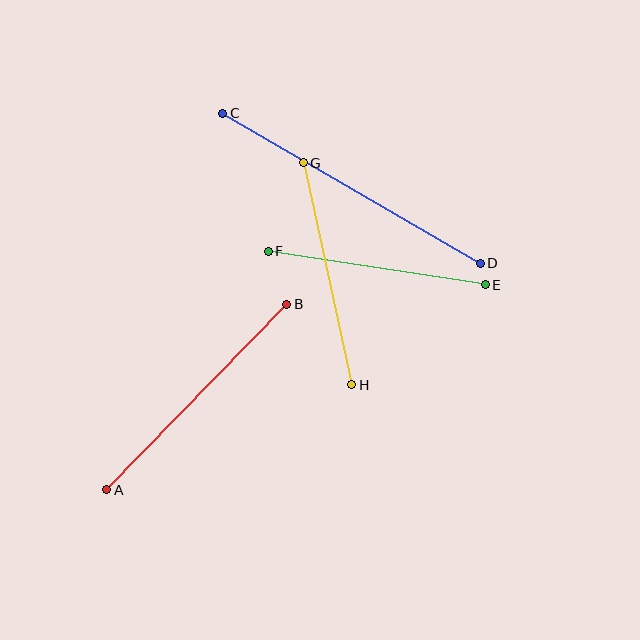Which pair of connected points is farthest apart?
Points C and D are farthest apart.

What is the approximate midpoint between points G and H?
The midpoint is at approximately (327, 274) pixels.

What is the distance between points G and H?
The distance is approximately 227 pixels.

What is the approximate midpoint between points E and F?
The midpoint is at approximately (377, 268) pixels.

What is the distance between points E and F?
The distance is approximately 220 pixels.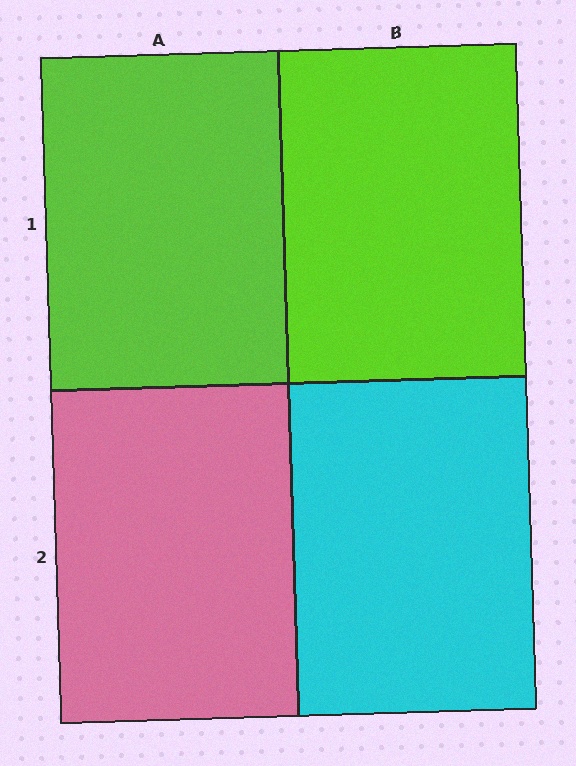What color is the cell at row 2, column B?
Cyan.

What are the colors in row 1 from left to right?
Lime, lime.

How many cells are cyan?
1 cell is cyan.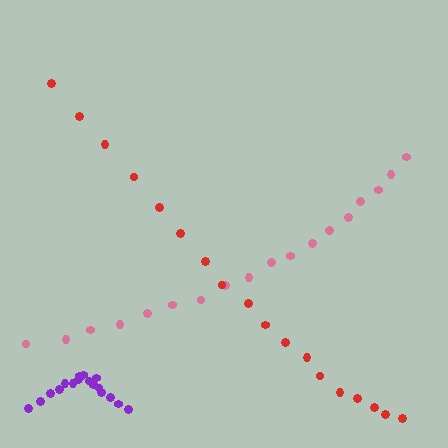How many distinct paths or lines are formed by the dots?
There are 3 distinct paths.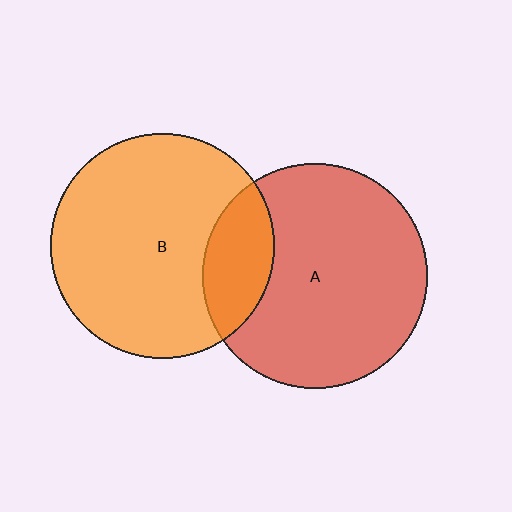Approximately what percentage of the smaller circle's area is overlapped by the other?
Approximately 20%.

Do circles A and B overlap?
Yes.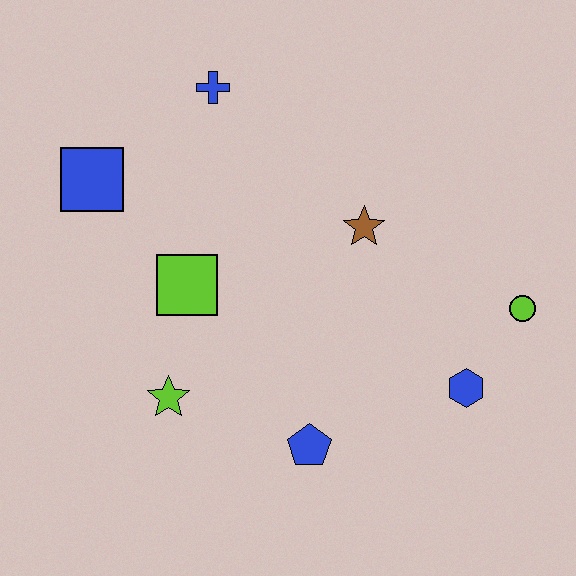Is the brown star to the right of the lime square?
Yes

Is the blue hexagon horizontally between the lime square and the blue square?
No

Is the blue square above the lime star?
Yes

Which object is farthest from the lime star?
The lime circle is farthest from the lime star.